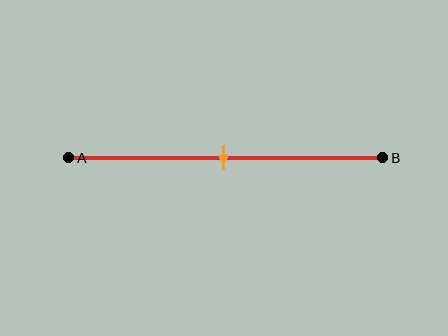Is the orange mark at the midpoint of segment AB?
Yes, the mark is approximately at the midpoint.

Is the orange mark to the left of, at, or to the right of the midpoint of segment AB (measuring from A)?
The orange mark is approximately at the midpoint of segment AB.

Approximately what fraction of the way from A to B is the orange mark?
The orange mark is approximately 50% of the way from A to B.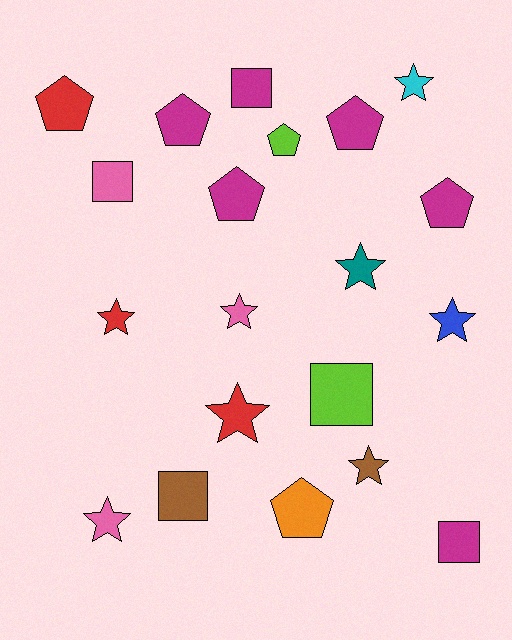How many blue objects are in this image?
There is 1 blue object.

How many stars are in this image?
There are 8 stars.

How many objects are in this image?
There are 20 objects.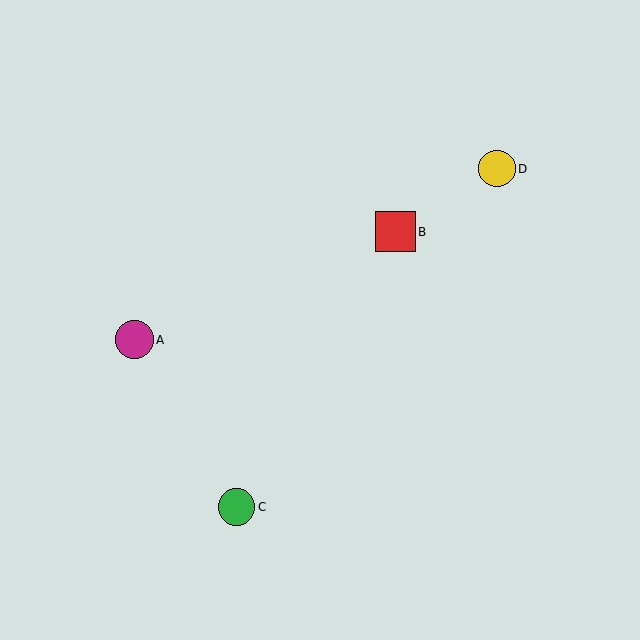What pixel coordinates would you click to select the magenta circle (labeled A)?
Click at (134, 340) to select the magenta circle A.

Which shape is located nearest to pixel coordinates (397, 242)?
The red square (labeled B) at (395, 232) is nearest to that location.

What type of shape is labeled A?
Shape A is a magenta circle.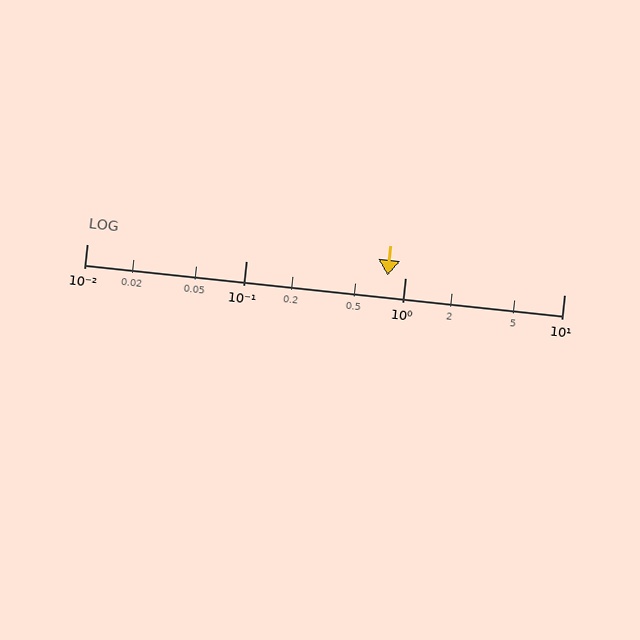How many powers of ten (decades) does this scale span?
The scale spans 3 decades, from 0.01 to 10.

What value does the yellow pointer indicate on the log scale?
The pointer indicates approximately 0.78.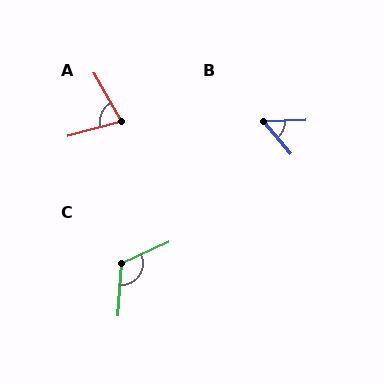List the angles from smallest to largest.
B (52°), A (76°), C (119°).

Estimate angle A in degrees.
Approximately 76 degrees.